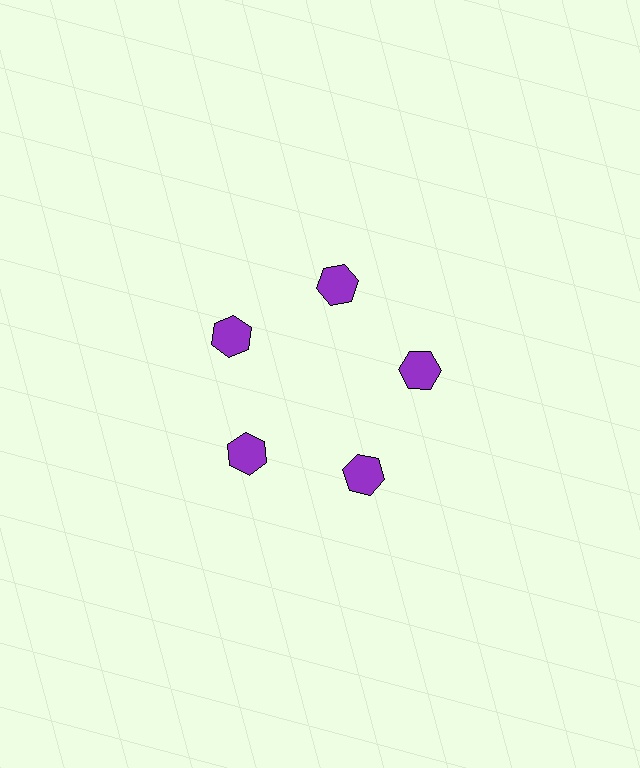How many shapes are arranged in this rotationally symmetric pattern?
There are 5 shapes, arranged in 5 groups of 1.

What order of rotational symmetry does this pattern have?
This pattern has 5-fold rotational symmetry.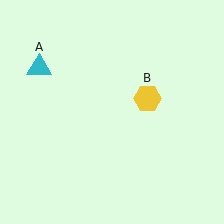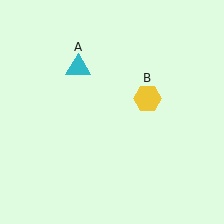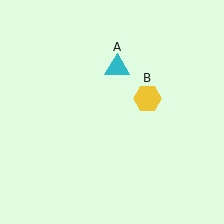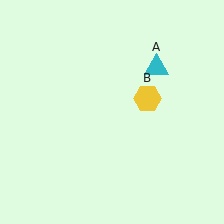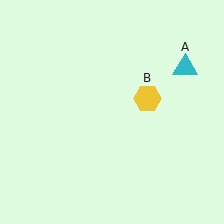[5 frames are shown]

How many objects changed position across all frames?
1 object changed position: cyan triangle (object A).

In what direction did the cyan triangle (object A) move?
The cyan triangle (object A) moved right.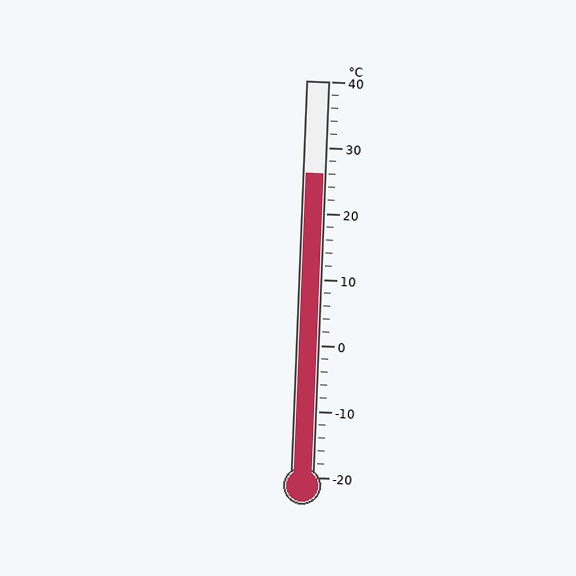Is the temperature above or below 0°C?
The temperature is above 0°C.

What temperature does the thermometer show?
The thermometer shows approximately 26°C.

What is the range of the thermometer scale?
The thermometer scale ranges from -20°C to 40°C.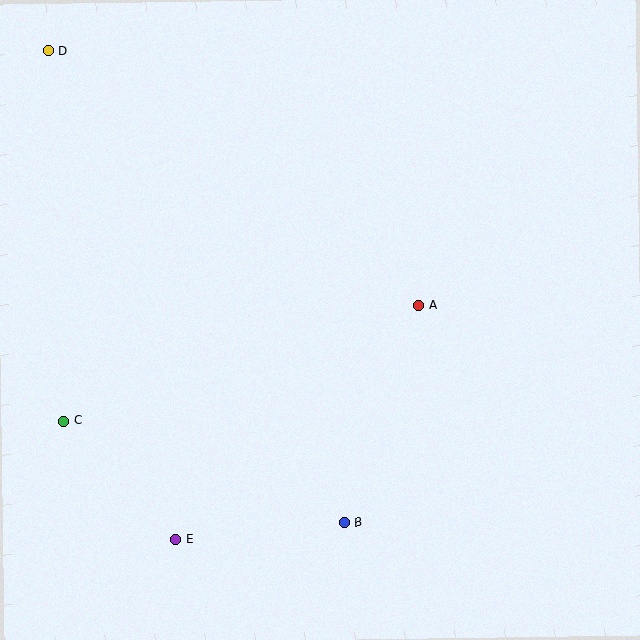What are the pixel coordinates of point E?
Point E is at (176, 539).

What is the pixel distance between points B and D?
The distance between B and D is 557 pixels.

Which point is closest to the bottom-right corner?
Point B is closest to the bottom-right corner.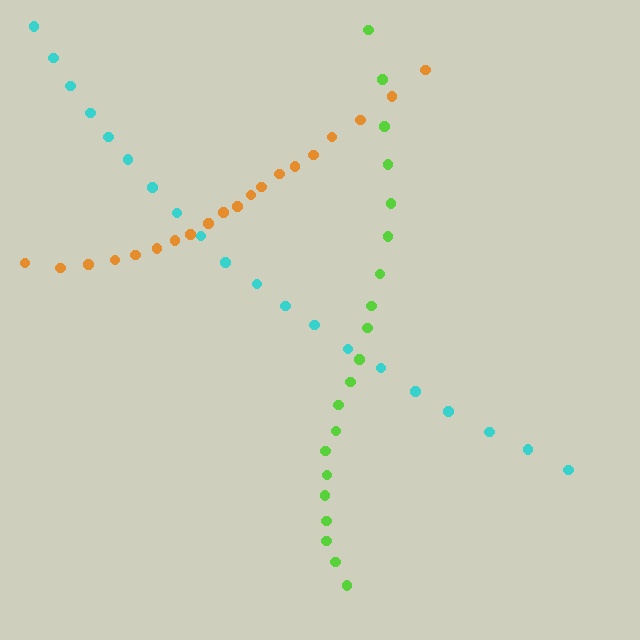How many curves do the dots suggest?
There are 3 distinct paths.